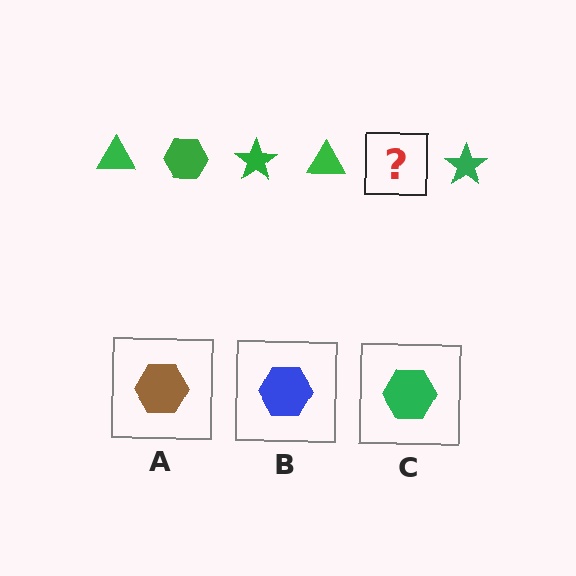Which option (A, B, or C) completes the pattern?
C.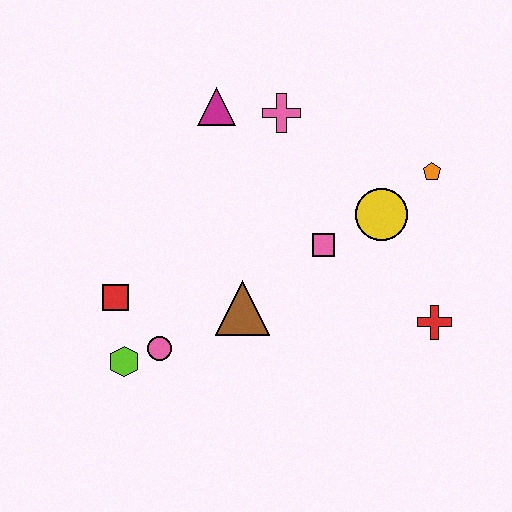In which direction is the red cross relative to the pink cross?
The red cross is below the pink cross.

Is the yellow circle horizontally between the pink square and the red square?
No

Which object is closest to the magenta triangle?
The pink cross is closest to the magenta triangle.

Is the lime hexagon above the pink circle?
No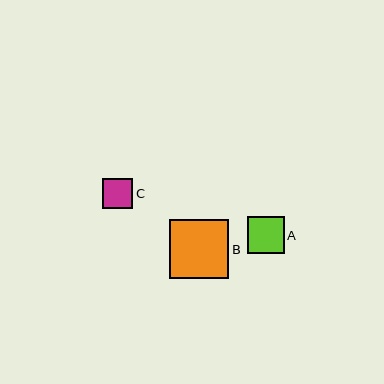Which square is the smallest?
Square C is the smallest with a size of approximately 30 pixels.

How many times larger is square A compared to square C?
Square A is approximately 1.2 times the size of square C.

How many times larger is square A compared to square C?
Square A is approximately 1.2 times the size of square C.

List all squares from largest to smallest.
From largest to smallest: B, A, C.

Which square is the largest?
Square B is the largest with a size of approximately 59 pixels.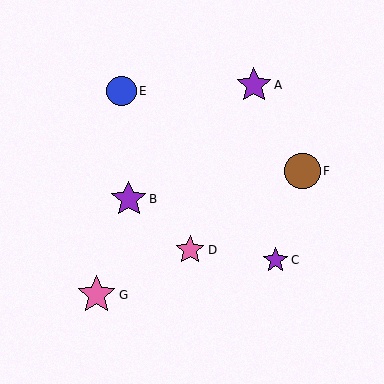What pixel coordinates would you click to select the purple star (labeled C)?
Click at (275, 260) to select the purple star C.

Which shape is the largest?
The pink star (labeled G) is the largest.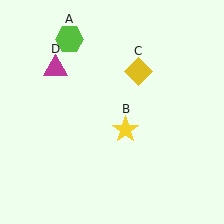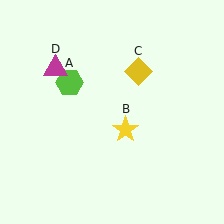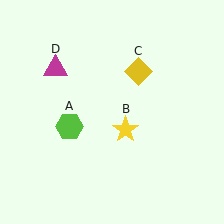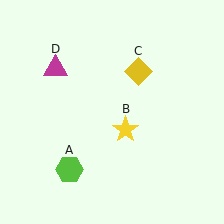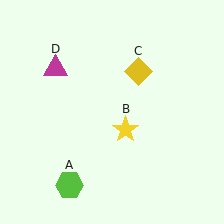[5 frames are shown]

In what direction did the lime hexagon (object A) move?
The lime hexagon (object A) moved down.